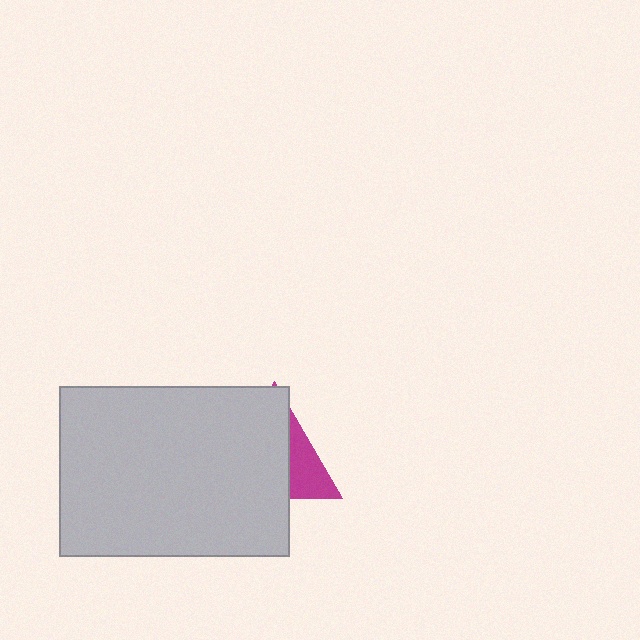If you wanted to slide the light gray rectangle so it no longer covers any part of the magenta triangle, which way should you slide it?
Slide it left — that is the most direct way to separate the two shapes.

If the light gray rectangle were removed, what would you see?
You would see the complete magenta triangle.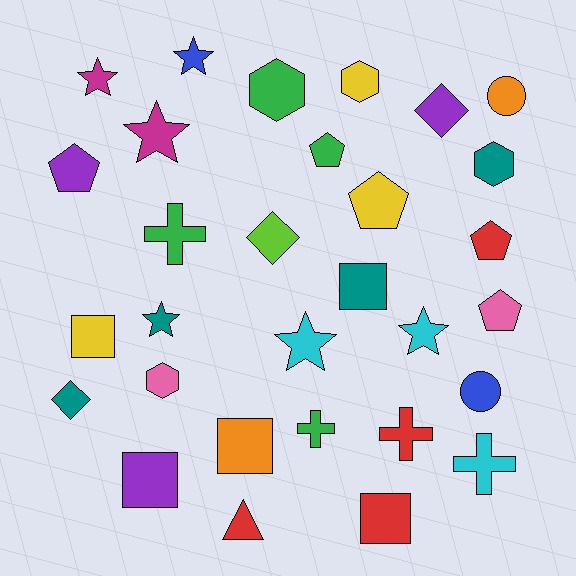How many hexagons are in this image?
There are 4 hexagons.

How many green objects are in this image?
There are 4 green objects.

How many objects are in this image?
There are 30 objects.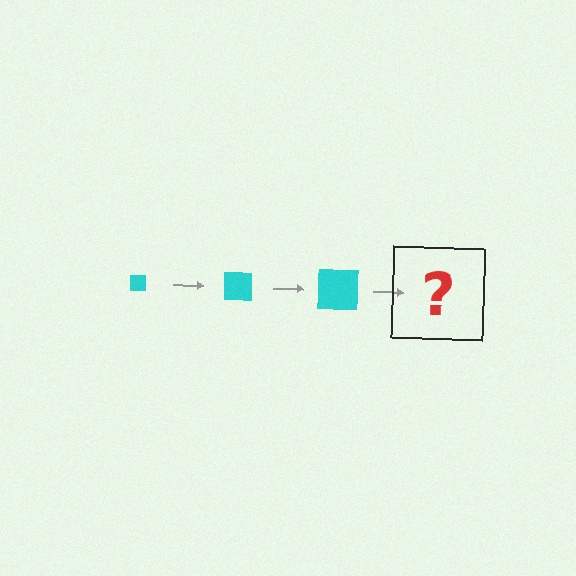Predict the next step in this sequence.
The next step is a cyan square, larger than the previous one.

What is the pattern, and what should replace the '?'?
The pattern is that the square gets progressively larger each step. The '?' should be a cyan square, larger than the previous one.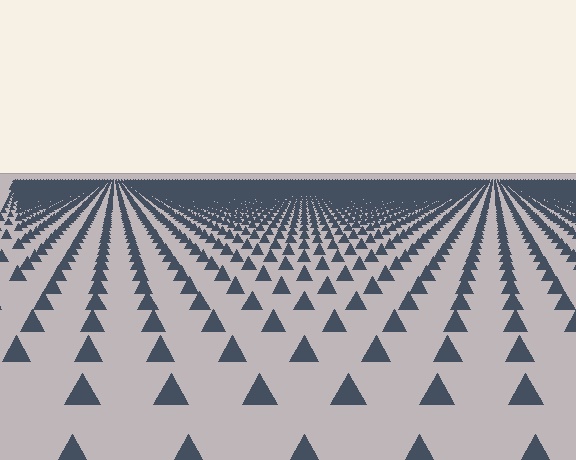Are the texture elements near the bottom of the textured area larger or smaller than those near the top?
Larger. Near the bottom, elements are closer to the viewer and appear at a bigger on-screen size.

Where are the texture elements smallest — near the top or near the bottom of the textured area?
Near the top.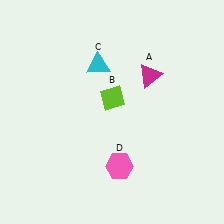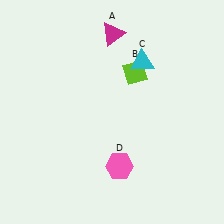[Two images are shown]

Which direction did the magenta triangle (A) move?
The magenta triangle (A) moved up.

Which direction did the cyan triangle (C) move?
The cyan triangle (C) moved right.